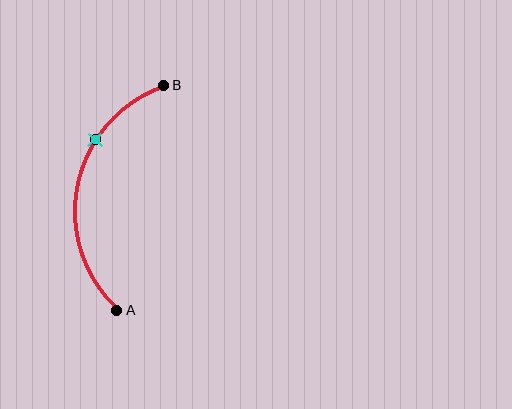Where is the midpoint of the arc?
The arc midpoint is the point on the curve farthest from the straight line joining A and B. It sits to the left of that line.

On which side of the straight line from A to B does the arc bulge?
The arc bulges to the left of the straight line connecting A and B.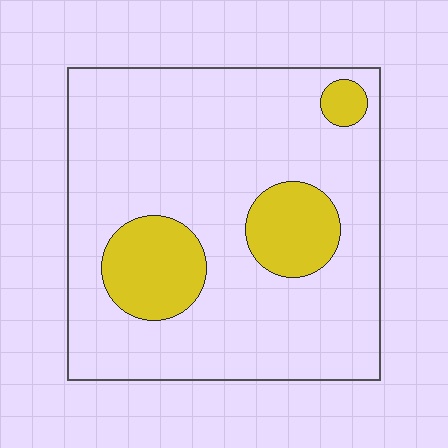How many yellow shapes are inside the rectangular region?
3.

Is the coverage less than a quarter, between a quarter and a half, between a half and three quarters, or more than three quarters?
Less than a quarter.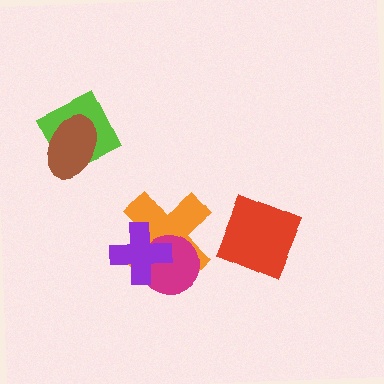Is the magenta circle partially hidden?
Yes, it is partially covered by another shape.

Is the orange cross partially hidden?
Yes, it is partially covered by another shape.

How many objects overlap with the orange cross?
2 objects overlap with the orange cross.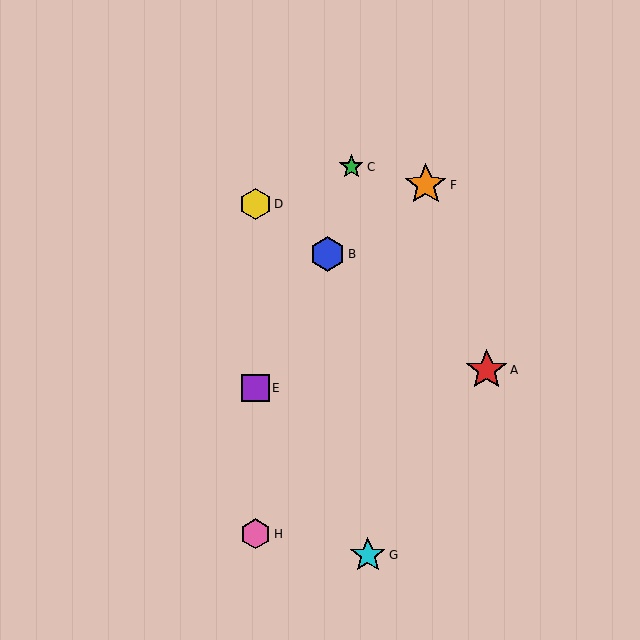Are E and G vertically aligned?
No, E is at x≈255 and G is at x≈368.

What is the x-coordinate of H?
Object H is at x≈255.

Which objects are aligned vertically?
Objects D, E, H are aligned vertically.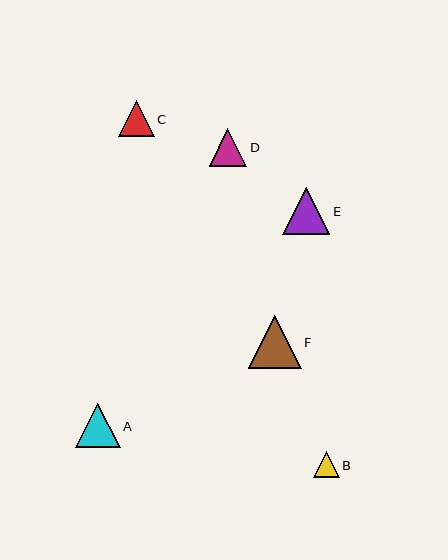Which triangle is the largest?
Triangle F is the largest with a size of approximately 53 pixels.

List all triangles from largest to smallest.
From largest to smallest: F, E, A, D, C, B.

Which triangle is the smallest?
Triangle B is the smallest with a size of approximately 25 pixels.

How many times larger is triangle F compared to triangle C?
Triangle F is approximately 1.5 times the size of triangle C.